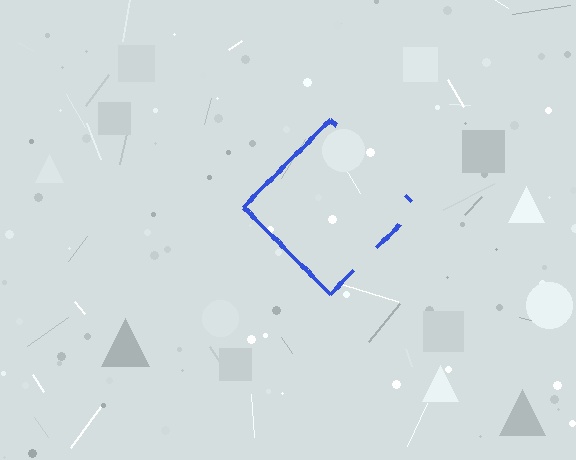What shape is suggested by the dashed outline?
The dashed outline suggests a diamond.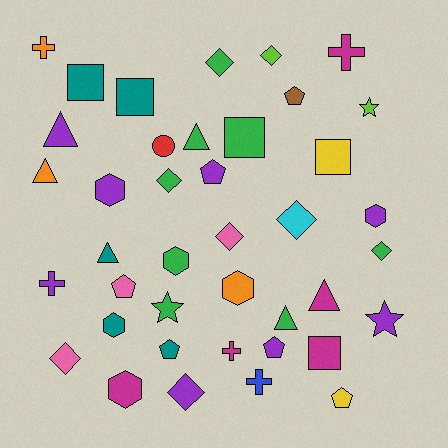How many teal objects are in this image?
There are 5 teal objects.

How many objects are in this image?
There are 40 objects.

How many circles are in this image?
There is 1 circle.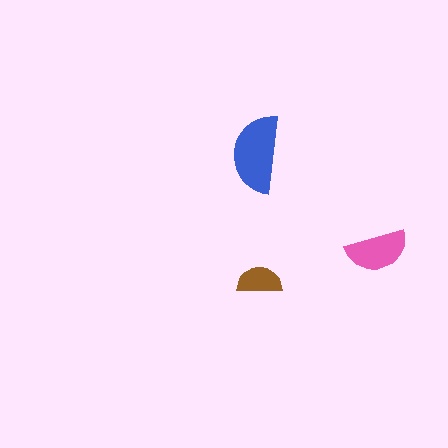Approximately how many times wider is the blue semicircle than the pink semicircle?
About 1.5 times wider.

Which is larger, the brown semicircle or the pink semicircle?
The pink one.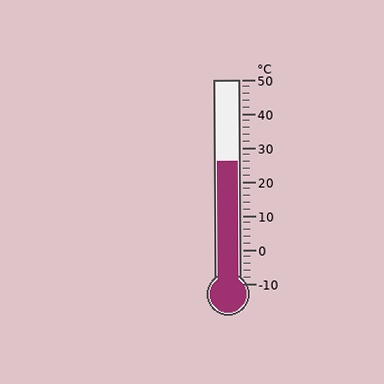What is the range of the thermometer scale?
The thermometer scale ranges from -10°C to 50°C.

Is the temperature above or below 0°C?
The temperature is above 0°C.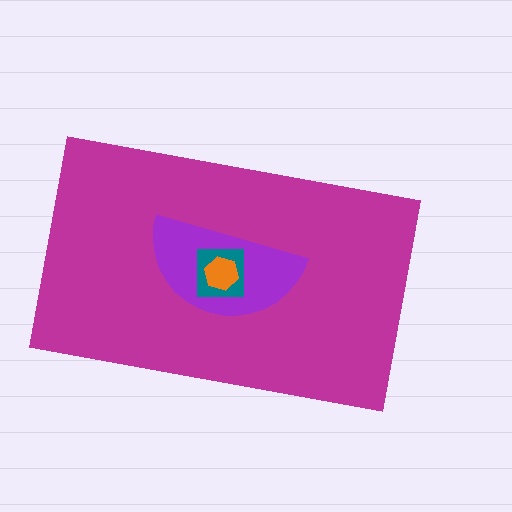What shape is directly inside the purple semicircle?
The teal square.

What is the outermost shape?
The magenta rectangle.